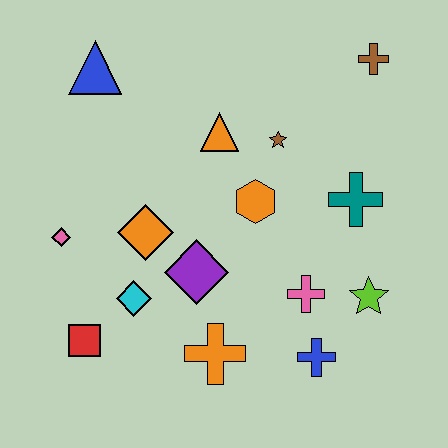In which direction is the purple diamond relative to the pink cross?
The purple diamond is to the left of the pink cross.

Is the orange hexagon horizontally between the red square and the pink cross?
Yes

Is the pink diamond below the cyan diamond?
No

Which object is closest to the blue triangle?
The orange triangle is closest to the blue triangle.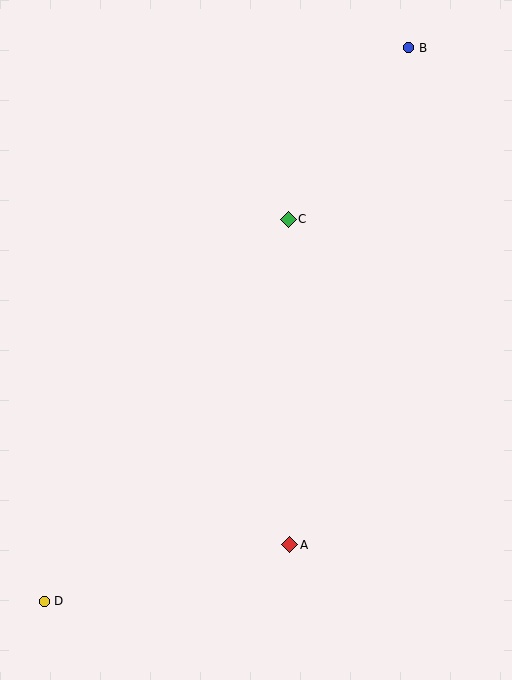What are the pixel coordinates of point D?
Point D is at (44, 602).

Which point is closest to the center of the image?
Point C at (288, 220) is closest to the center.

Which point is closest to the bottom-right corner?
Point A is closest to the bottom-right corner.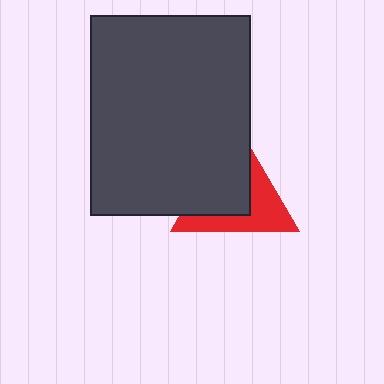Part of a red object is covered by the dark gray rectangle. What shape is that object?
It is a triangle.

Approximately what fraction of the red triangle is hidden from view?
Roughly 56% of the red triangle is hidden behind the dark gray rectangle.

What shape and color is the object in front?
The object in front is a dark gray rectangle.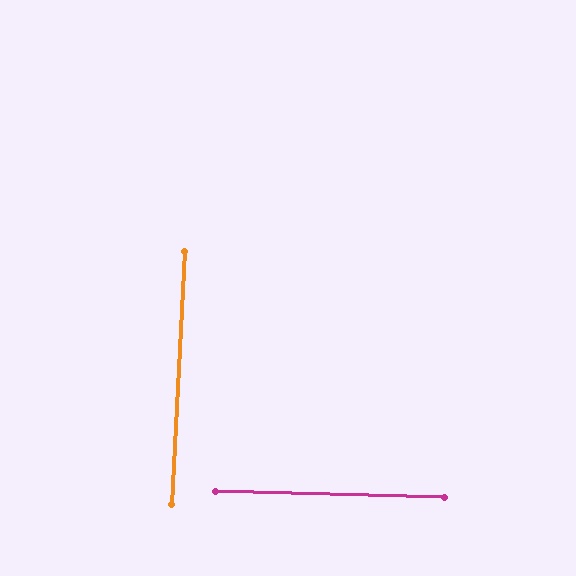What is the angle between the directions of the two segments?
Approximately 89 degrees.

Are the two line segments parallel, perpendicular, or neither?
Perpendicular — they meet at approximately 89°.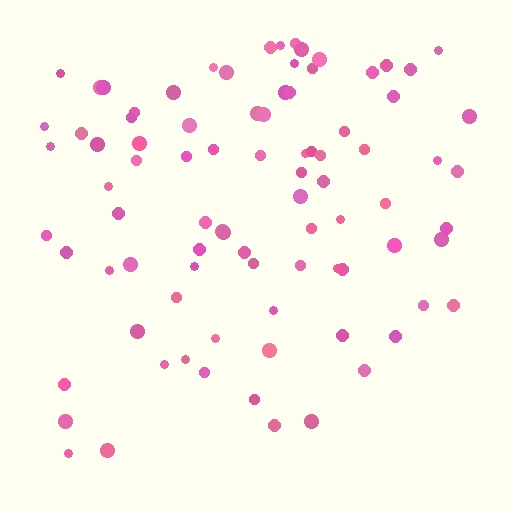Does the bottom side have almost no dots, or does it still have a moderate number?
Still a moderate number, just noticeably fewer than the top.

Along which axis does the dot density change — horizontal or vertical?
Vertical.